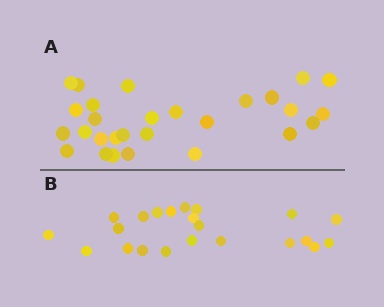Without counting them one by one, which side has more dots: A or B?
Region A (the top region) has more dots.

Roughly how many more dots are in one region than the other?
Region A has about 6 more dots than region B.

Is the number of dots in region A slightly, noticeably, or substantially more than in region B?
Region A has noticeably more, but not dramatically so. The ratio is roughly 1.3 to 1.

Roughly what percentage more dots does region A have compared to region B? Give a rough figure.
About 25% more.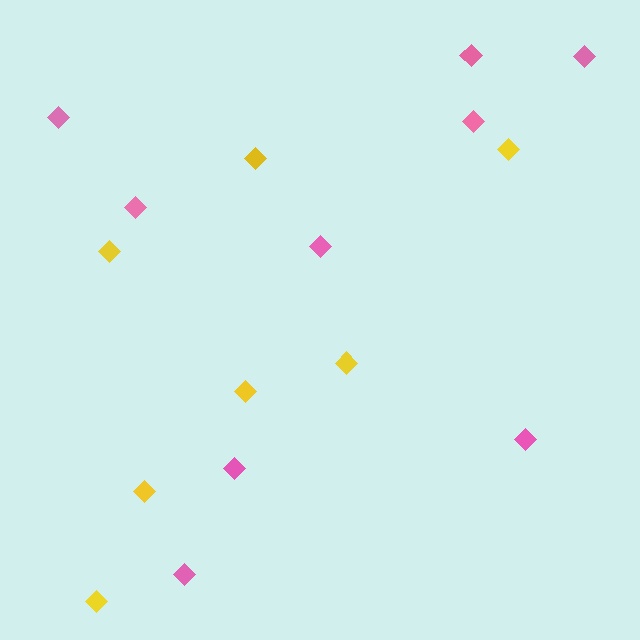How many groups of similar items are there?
There are 2 groups: one group of yellow diamonds (7) and one group of pink diamonds (9).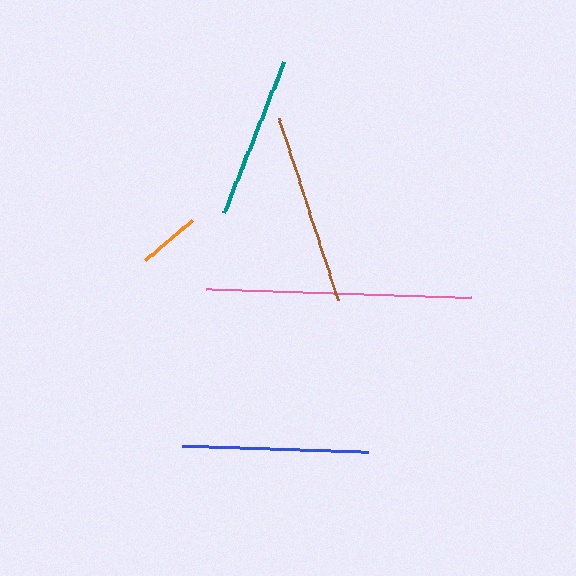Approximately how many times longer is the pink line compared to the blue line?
The pink line is approximately 1.4 times the length of the blue line.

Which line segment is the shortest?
The orange line is the shortest at approximately 62 pixels.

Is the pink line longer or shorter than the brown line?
The pink line is longer than the brown line.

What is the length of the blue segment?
The blue segment is approximately 185 pixels long.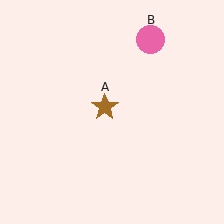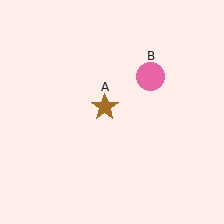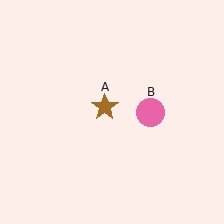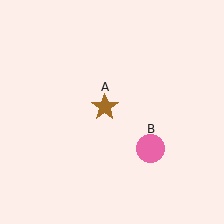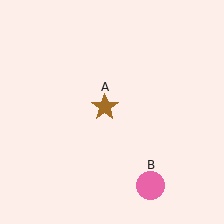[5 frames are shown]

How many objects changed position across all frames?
1 object changed position: pink circle (object B).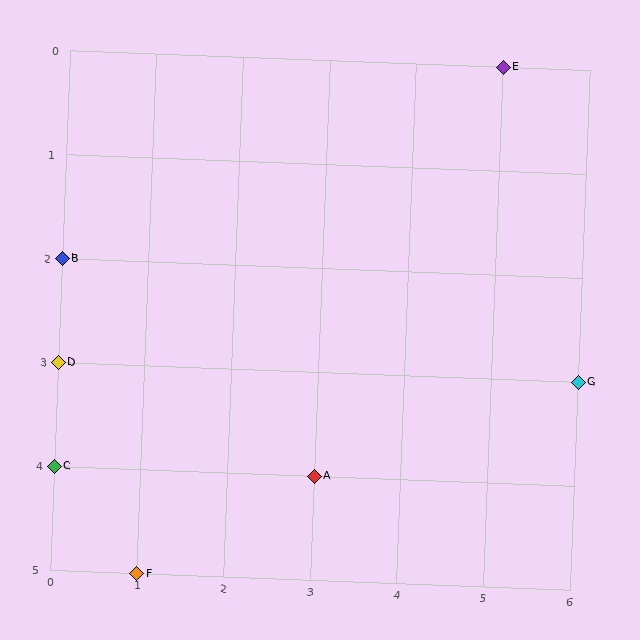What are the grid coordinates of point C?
Point C is at grid coordinates (0, 4).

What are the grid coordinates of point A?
Point A is at grid coordinates (3, 4).